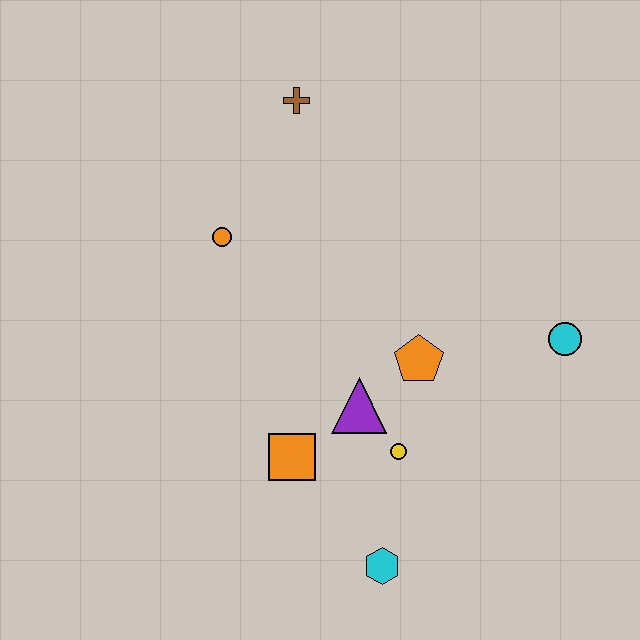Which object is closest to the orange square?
The purple triangle is closest to the orange square.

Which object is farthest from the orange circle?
The cyan hexagon is farthest from the orange circle.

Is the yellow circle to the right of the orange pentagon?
No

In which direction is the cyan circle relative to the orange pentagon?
The cyan circle is to the right of the orange pentagon.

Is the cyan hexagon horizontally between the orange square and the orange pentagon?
Yes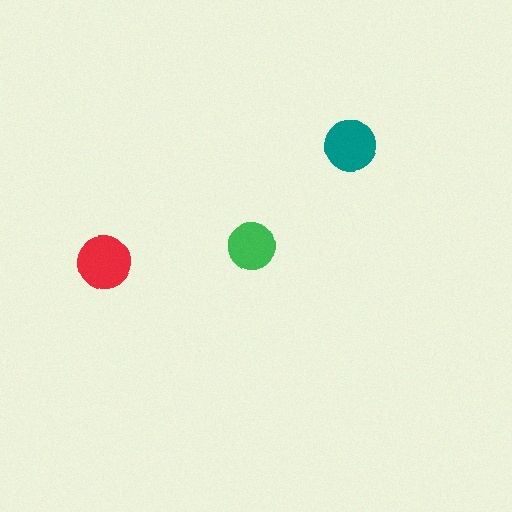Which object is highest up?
The teal circle is topmost.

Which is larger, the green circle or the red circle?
The red one.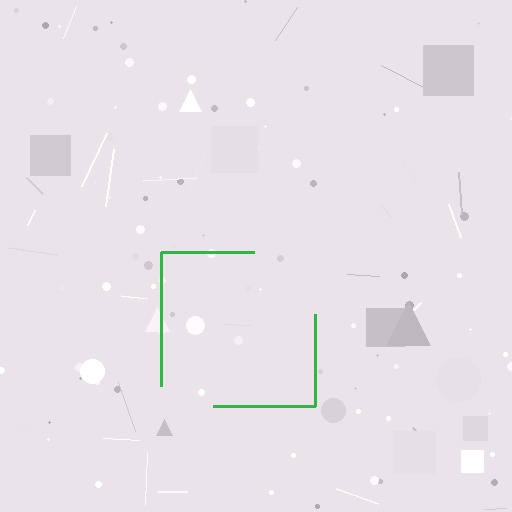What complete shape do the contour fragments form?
The contour fragments form a square.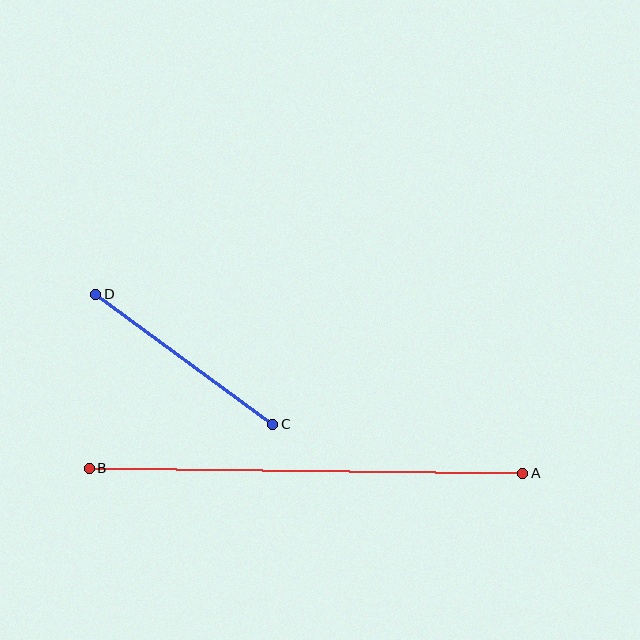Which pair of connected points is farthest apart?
Points A and B are farthest apart.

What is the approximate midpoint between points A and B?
The midpoint is at approximately (306, 471) pixels.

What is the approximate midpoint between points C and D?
The midpoint is at approximately (184, 359) pixels.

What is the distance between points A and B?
The distance is approximately 434 pixels.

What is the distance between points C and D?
The distance is approximately 220 pixels.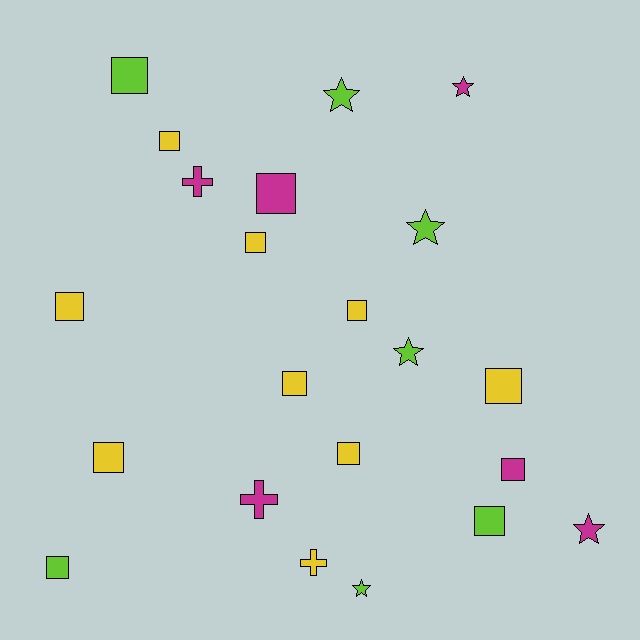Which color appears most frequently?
Yellow, with 9 objects.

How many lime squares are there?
There are 3 lime squares.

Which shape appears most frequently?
Square, with 13 objects.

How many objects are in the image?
There are 22 objects.